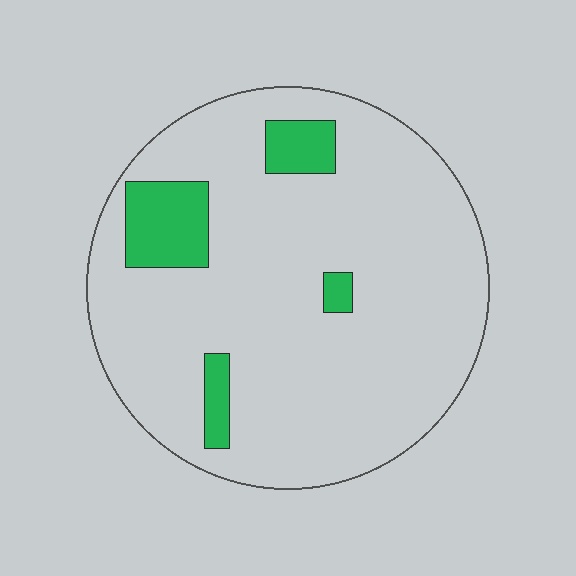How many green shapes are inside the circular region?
4.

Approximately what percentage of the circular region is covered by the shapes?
Approximately 10%.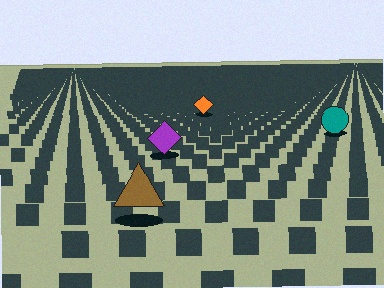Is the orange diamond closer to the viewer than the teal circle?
No. The teal circle is closer — you can tell from the texture gradient: the ground texture is coarser near it.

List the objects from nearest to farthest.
From nearest to farthest: the brown triangle, the purple diamond, the teal circle, the orange diamond.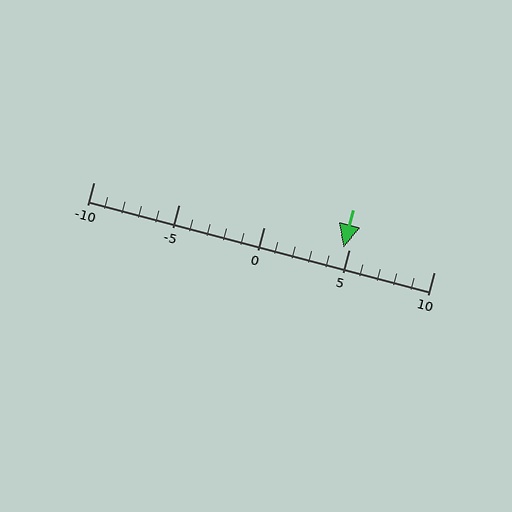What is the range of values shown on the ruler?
The ruler shows values from -10 to 10.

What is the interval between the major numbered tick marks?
The major tick marks are spaced 5 units apart.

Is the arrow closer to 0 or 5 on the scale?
The arrow is closer to 5.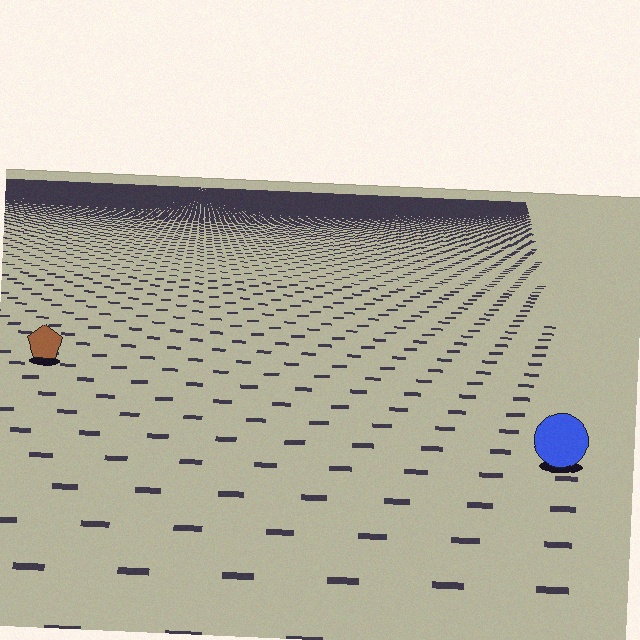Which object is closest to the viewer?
The blue circle is closest. The texture marks near it are larger and more spread out.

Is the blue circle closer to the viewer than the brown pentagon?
Yes. The blue circle is closer — you can tell from the texture gradient: the ground texture is coarser near it.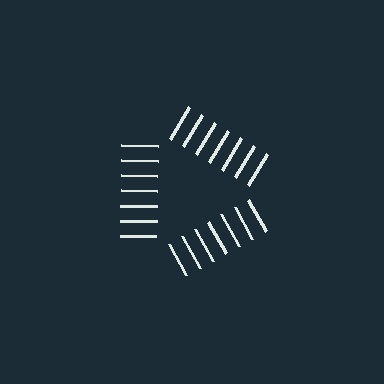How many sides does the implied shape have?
3 sides — the line-ends trace a triangle.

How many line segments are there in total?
21 — 7 along each of the 3 edges.